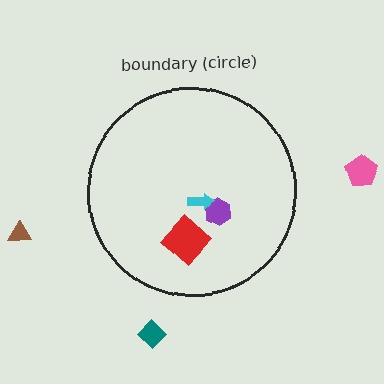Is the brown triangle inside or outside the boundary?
Outside.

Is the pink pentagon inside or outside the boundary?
Outside.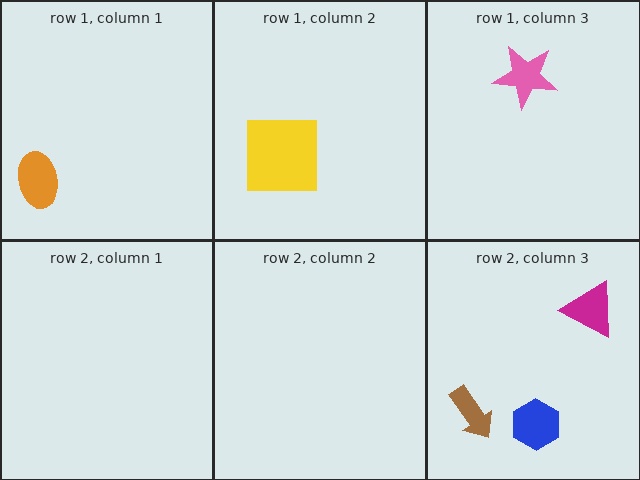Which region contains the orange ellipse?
The row 1, column 1 region.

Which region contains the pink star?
The row 1, column 3 region.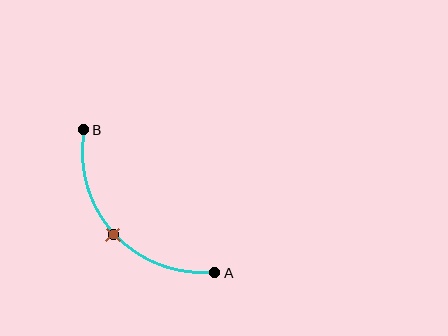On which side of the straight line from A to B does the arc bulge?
The arc bulges below and to the left of the straight line connecting A and B.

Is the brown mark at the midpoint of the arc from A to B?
Yes. The brown mark lies on the arc at equal arc-length from both A and B — it is the arc midpoint.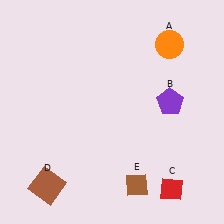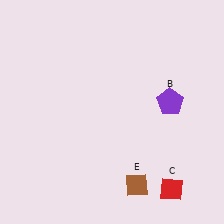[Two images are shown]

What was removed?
The orange circle (A), the brown square (D) were removed in Image 2.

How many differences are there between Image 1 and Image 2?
There are 2 differences between the two images.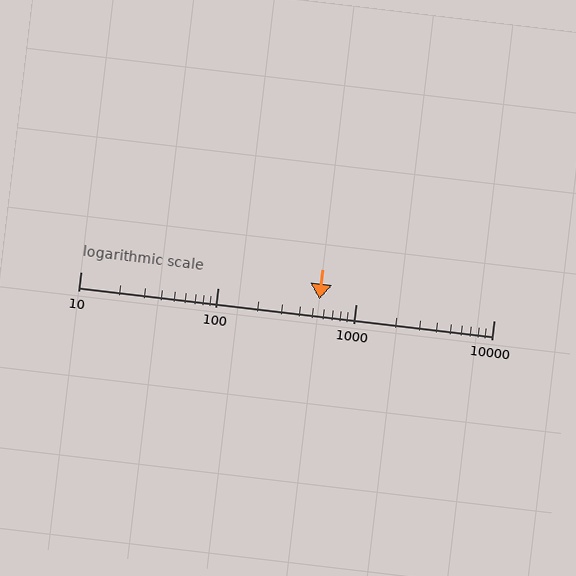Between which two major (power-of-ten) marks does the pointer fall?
The pointer is between 100 and 1000.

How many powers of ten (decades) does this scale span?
The scale spans 3 decades, from 10 to 10000.